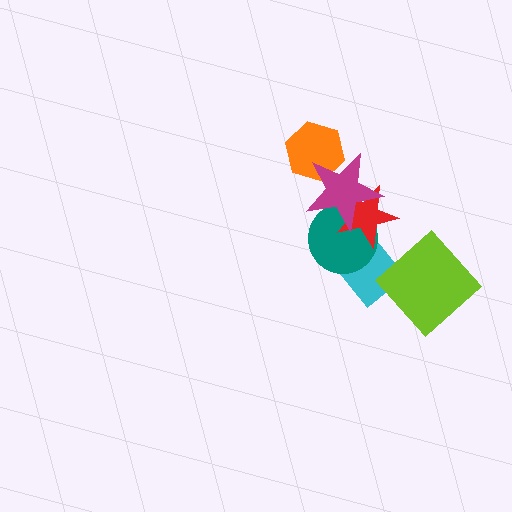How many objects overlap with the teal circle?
3 objects overlap with the teal circle.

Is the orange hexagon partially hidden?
Yes, it is partially covered by another shape.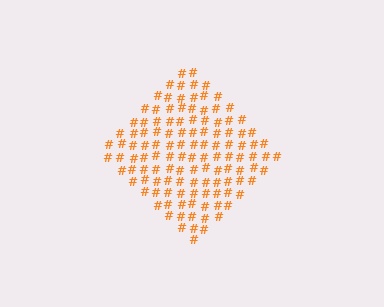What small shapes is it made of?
It is made of small hash symbols.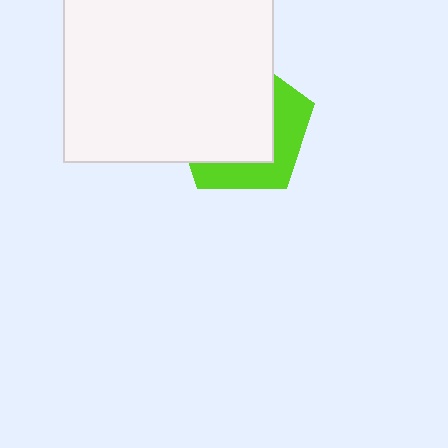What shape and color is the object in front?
The object in front is a white rectangle.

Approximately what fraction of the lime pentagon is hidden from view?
Roughly 64% of the lime pentagon is hidden behind the white rectangle.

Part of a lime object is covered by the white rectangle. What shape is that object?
It is a pentagon.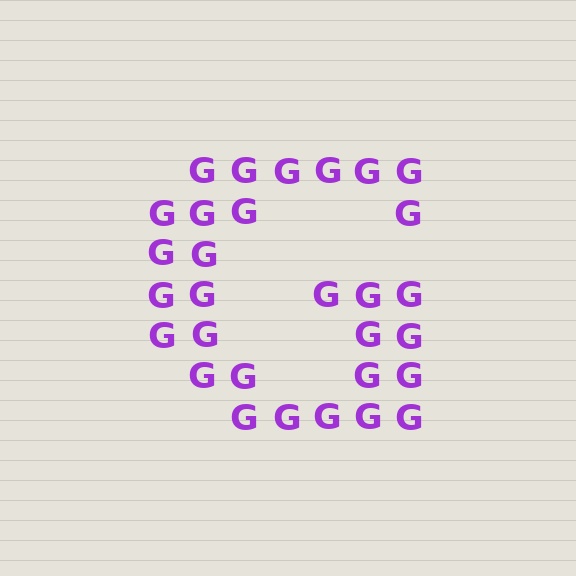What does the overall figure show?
The overall figure shows the letter G.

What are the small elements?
The small elements are letter G's.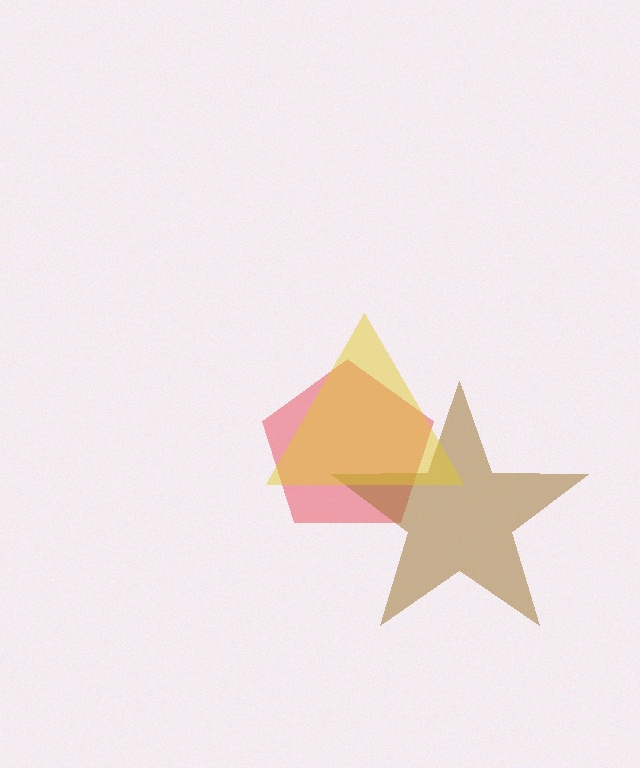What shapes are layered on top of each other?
The layered shapes are: a red pentagon, a brown star, a yellow triangle.